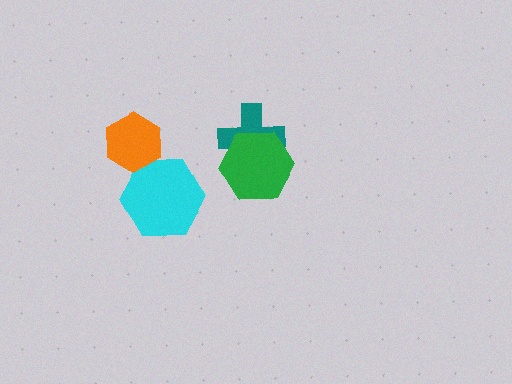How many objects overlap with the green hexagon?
1 object overlaps with the green hexagon.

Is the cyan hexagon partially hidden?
Yes, it is partially covered by another shape.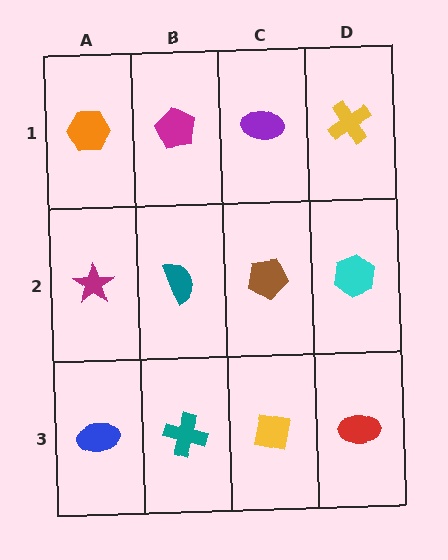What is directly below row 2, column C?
A yellow square.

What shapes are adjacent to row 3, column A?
A magenta star (row 2, column A), a teal cross (row 3, column B).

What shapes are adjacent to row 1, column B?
A teal semicircle (row 2, column B), an orange hexagon (row 1, column A), a purple ellipse (row 1, column C).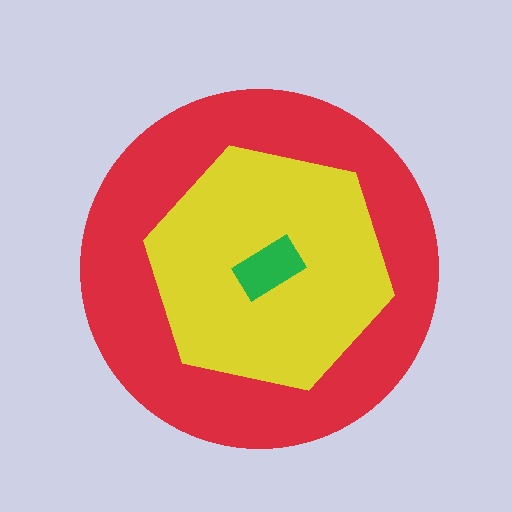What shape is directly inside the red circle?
The yellow hexagon.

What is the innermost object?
The green rectangle.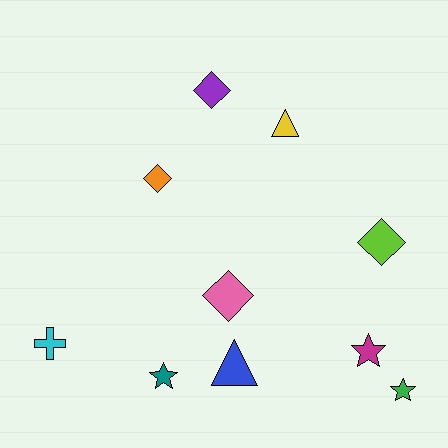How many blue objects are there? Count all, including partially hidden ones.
There is 1 blue object.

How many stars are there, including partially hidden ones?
There are 3 stars.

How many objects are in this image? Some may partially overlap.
There are 10 objects.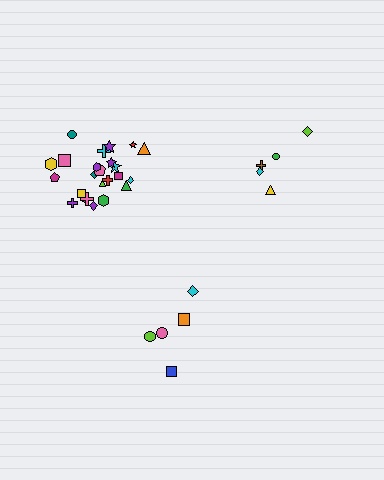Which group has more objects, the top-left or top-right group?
The top-left group.